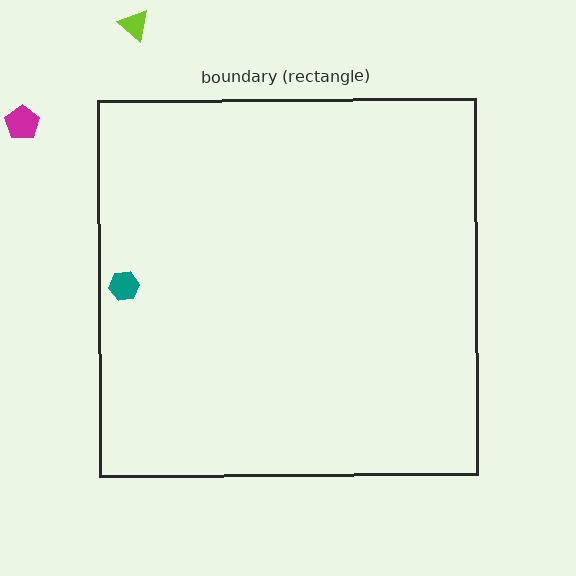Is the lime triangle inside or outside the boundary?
Outside.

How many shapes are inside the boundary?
1 inside, 2 outside.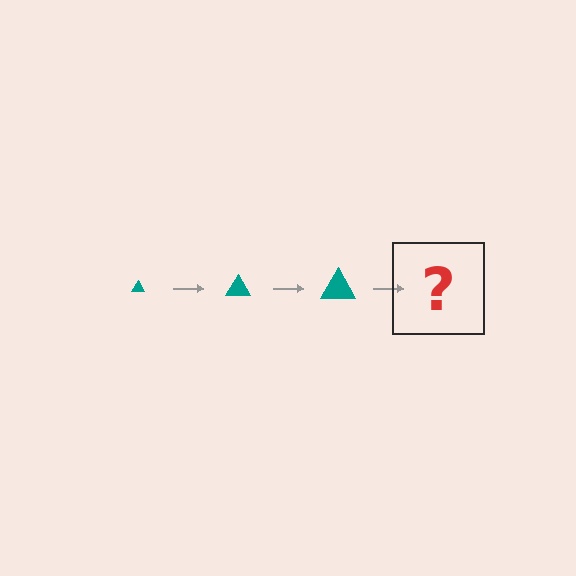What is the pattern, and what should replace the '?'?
The pattern is that the triangle gets progressively larger each step. The '?' should be a teal triangle, larger than the previous one.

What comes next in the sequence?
The next element should be a teal triangle, larger than the previous one.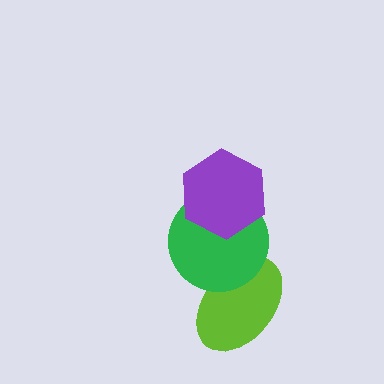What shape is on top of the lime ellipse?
The green circle is on top of the lime ellipse.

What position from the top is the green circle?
The green circle is 2nd from the top.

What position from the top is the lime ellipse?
The lime ellipse is 3rd from the top.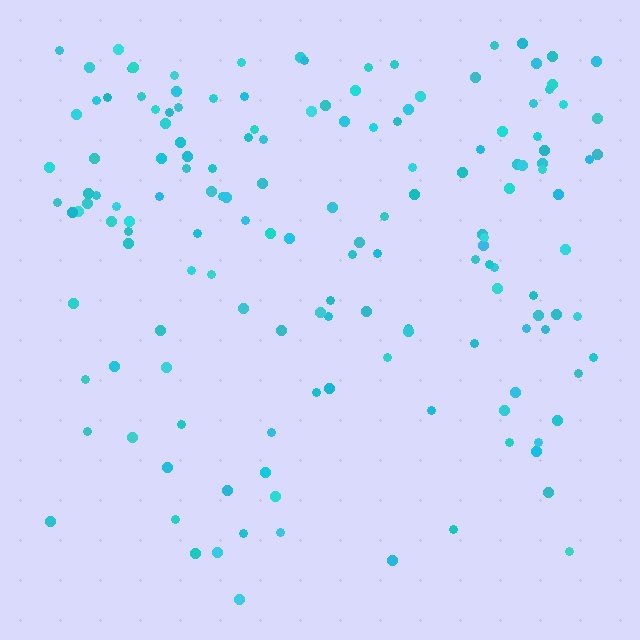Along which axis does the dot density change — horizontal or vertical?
Vertical.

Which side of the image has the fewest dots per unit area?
The bottom.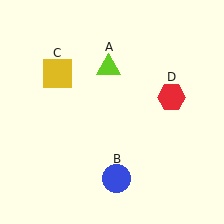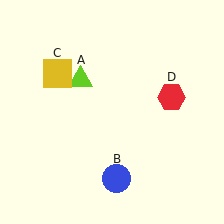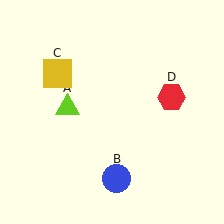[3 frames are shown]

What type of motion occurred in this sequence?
The lime triangle (object A) rotated counterclockwise around the center of the scene.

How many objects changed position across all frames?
1 object changed position: lime triangle (object A).